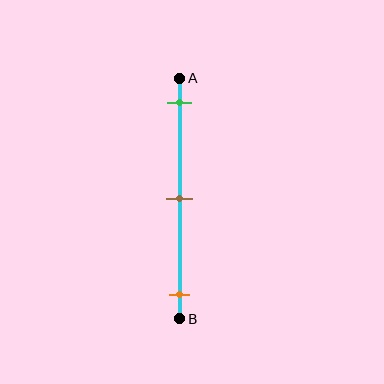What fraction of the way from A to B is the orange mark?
The orange mark is approximately 90% (0.9) of the way from A to B.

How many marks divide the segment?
There are 3 marks dividing the segment.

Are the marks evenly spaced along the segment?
Yes, the marks are approximately evenly spaced.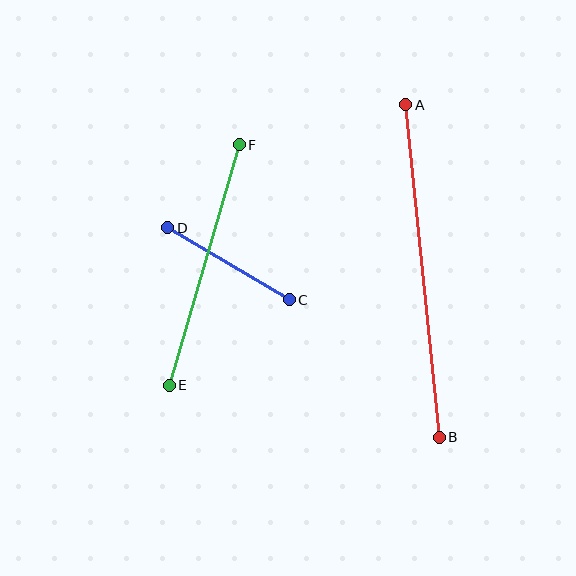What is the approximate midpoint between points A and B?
The midpoint is at approximately (422, 271) pixels.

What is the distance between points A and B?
The distance is approximately 334 pixels.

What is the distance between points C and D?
The distance is approximately 142 pixels.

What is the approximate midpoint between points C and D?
The midpoint is at approximately (228, 264) pixels.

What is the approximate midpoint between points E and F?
The midpoint is at approximately (204, 265) pixels.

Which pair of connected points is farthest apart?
Points A and B are farthest apart.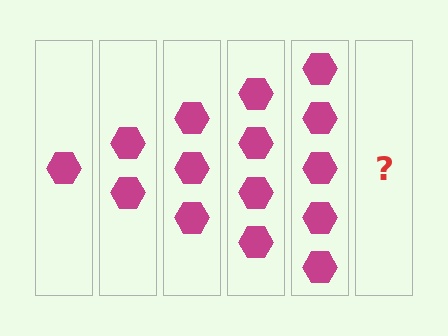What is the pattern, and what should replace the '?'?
The pattern is that each step adds one more hexagon. The '?' should be 6 hexagons.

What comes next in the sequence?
The next element should be 6 hexagons.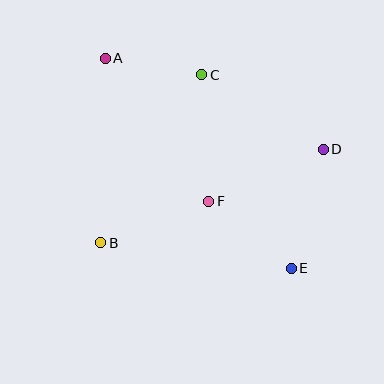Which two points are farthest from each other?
Points A and E are farthest from each other.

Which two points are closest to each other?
Points A and C are closest to each other.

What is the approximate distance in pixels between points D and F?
The distance between D and F is approximately 126 pixels.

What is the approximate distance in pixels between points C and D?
The distance between C and D is approximately 143 pixels.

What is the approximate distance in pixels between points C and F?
The distance between C and F is approximately 127 pixels.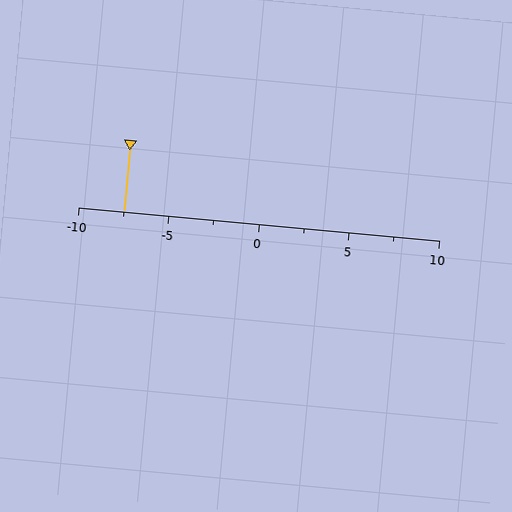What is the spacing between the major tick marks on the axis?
The major ticks are spaced 5 apart.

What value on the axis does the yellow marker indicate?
The marker indicates approximately -7.5.